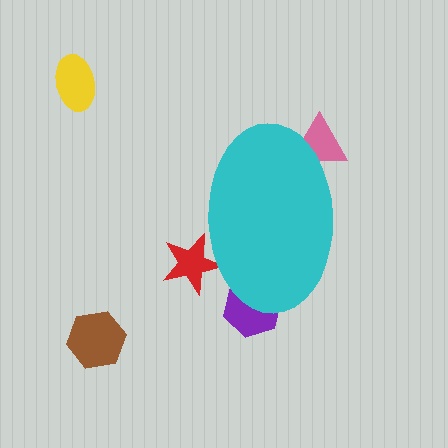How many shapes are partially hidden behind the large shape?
3 shapes are partially hidden.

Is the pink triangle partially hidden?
Yes, the pink triangle is partially hidden behind the cyan ellipse.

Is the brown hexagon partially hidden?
No, the brown hexagon is fully visible.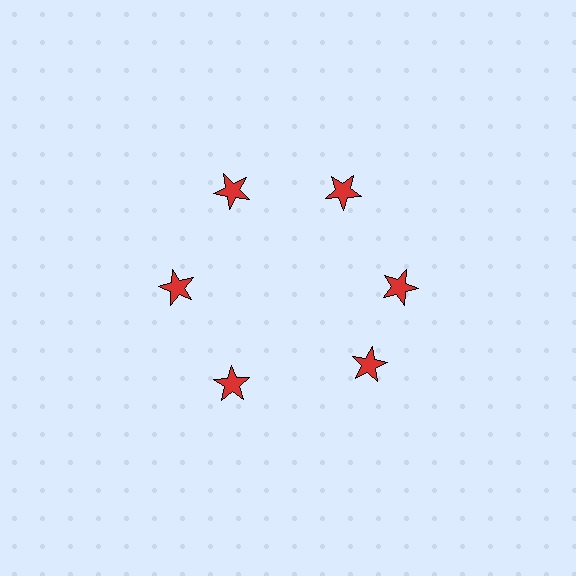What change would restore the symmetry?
The symmetry would be restored by rotating it back into even spacing with its neighbors so that all 6 stars sit at equal angles and equal distance from the center.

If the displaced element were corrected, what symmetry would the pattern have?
It would have 6-fold rotational symmetry — the pattern would map onto itself every 60 degrees.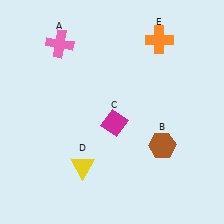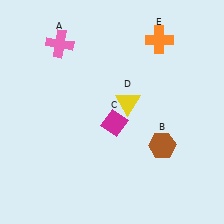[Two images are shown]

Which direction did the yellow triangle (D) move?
The yellow triangle (D) moved up.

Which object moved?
The yellow triangle (D) moved up.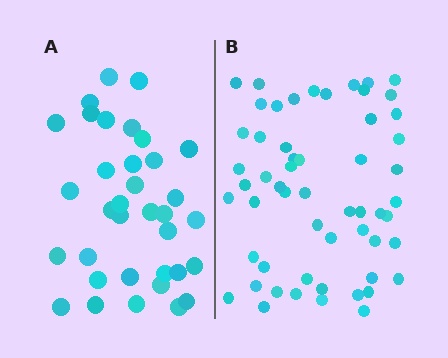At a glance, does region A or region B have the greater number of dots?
Region B (the right region) has more dots.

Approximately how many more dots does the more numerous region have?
Region B has approximately 20 more dots than region A.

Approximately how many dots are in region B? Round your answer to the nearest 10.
About 60 dots. (The exact count is 56, which rounds to 60.)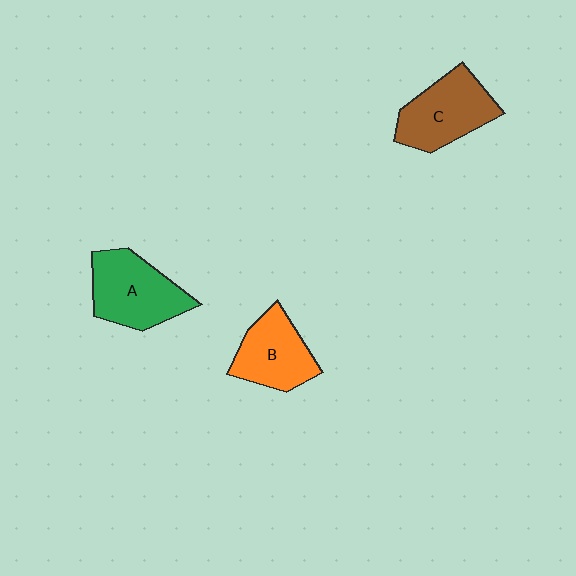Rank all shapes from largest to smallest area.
From largest to smallest: A (green), C (brown), B (orange).